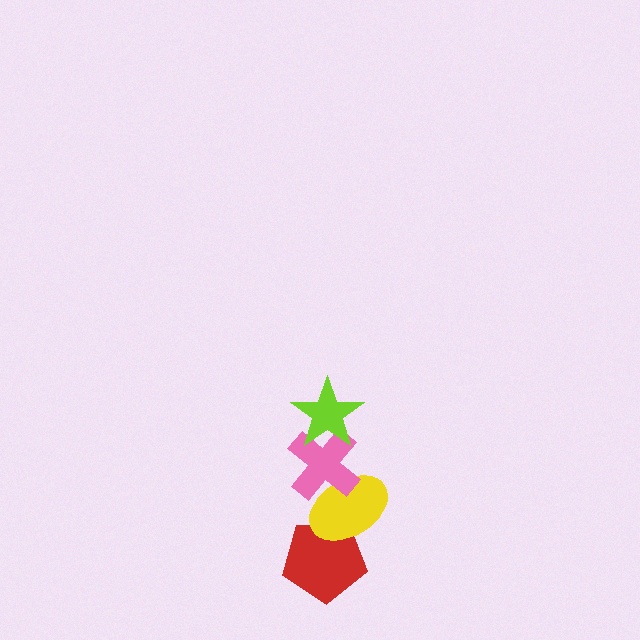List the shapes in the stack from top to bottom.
From top to bottom: the lime star, the pink cross, the yellow ellipse, the red pentagon.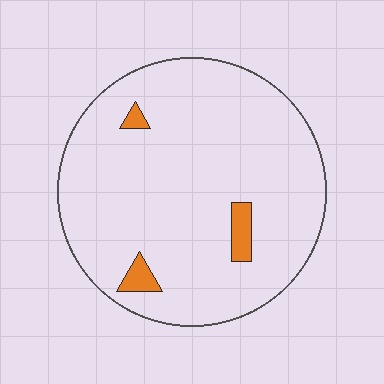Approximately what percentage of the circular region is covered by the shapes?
Approximately 5%.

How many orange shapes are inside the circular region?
3.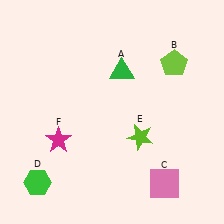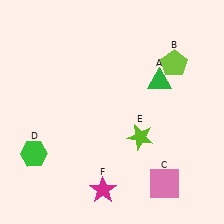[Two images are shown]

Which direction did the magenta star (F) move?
The magenta star (F) moved down.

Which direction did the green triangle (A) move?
The green triangle (A) moved right.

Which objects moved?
The objects that moved are: the green triangle (A), the green hexagon (D), the magenta star (F).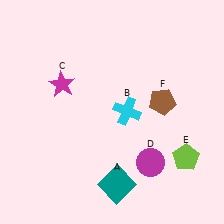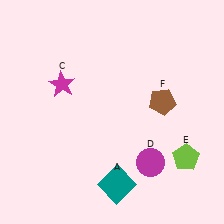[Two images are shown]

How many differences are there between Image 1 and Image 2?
There is 1 difference between the two images.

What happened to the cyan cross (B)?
The cyan cross (B) was removed in Image 2. It was in the top-right area of Image 1.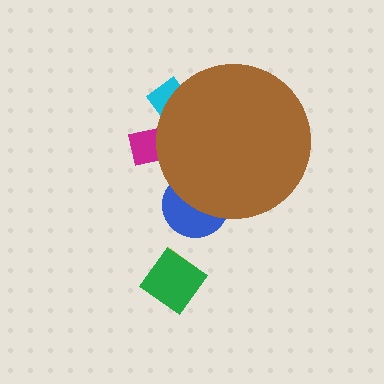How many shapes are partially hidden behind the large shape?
3 shapes are partially hidden.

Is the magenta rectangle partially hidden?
Yes, the magenta rectangle is partially hidden behind the brown circle.